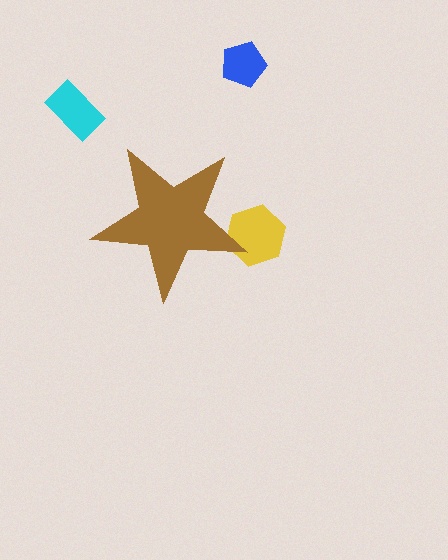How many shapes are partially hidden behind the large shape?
1 shape is partially hidden.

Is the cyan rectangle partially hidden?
No, the cyan rectangle is fully visible.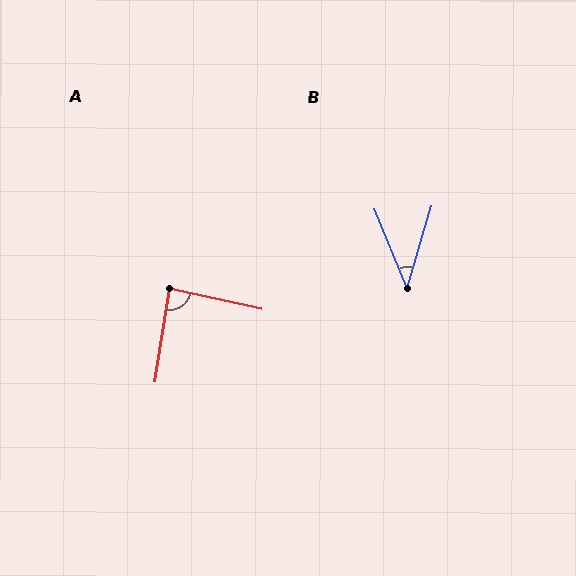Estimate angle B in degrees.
Approximately 39 degrees.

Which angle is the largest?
A, at approximately 87 degrees.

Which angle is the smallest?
B, at approximately 39 degrees.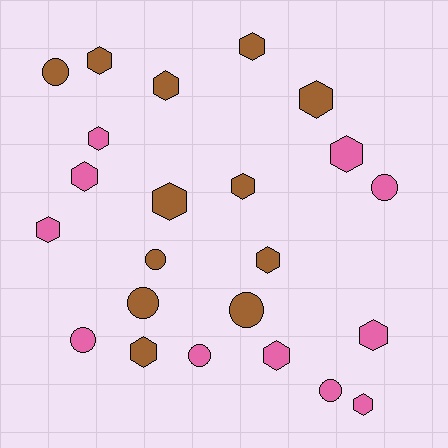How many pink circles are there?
There are 4 pink circles.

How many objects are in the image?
There are 23 objects.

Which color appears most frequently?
Brown, with 12 objects.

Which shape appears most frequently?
Hexagon, with 15 objects.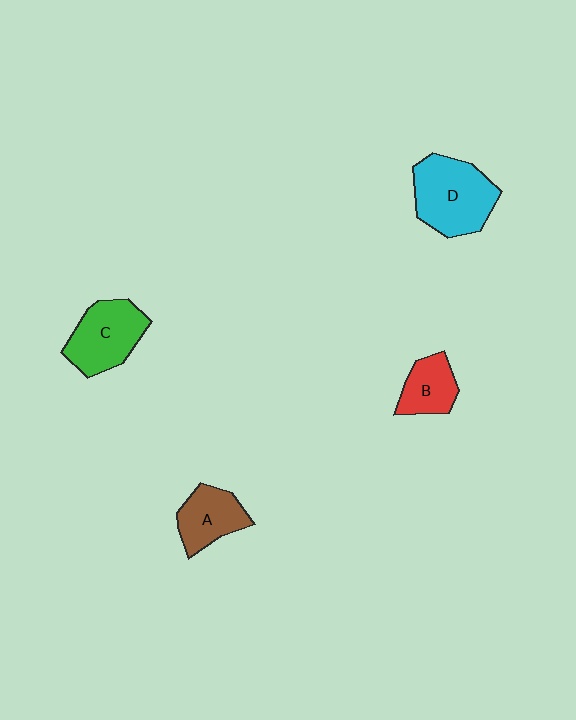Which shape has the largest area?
Shape D (cyan).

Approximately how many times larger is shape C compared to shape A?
Approximately 1.3 times.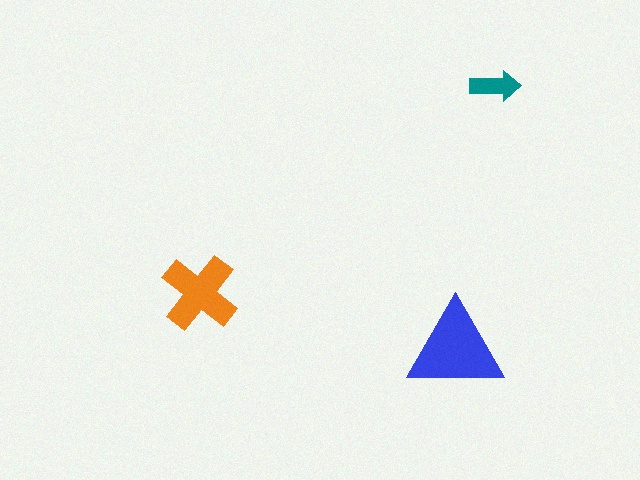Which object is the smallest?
The teal arrow.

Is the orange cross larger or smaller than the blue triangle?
Smaller.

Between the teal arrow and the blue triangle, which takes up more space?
The blue triangle.